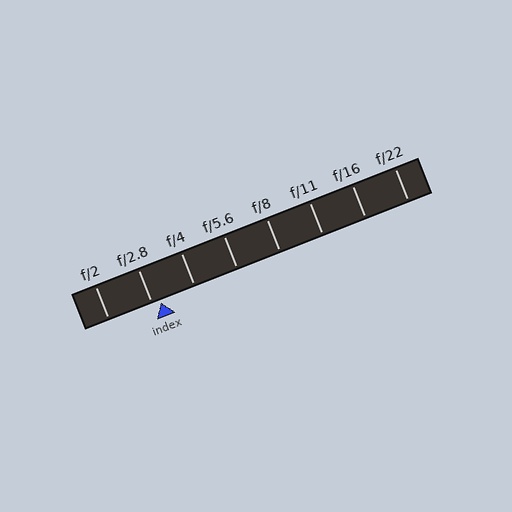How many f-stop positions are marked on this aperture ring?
There are 8 f-stop positions marked.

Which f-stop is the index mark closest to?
The index mark is closest to f/2.8.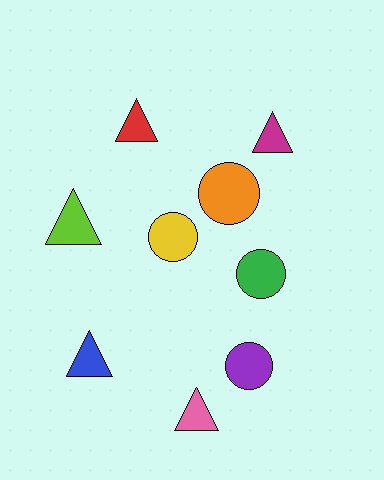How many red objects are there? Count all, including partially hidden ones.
There is 1 red object.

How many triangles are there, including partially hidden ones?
There are 5 triangles.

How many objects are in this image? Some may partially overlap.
There are 9 objects.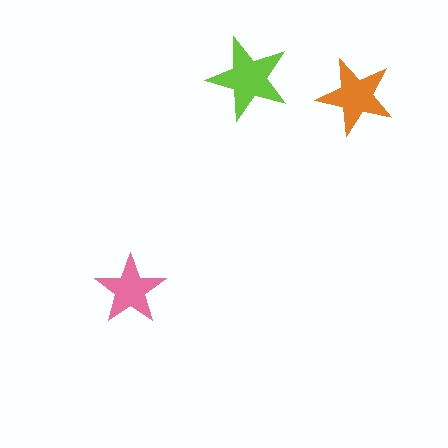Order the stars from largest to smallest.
the lime one, the orange one, the pink one.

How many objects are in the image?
There are 3 objects in the image.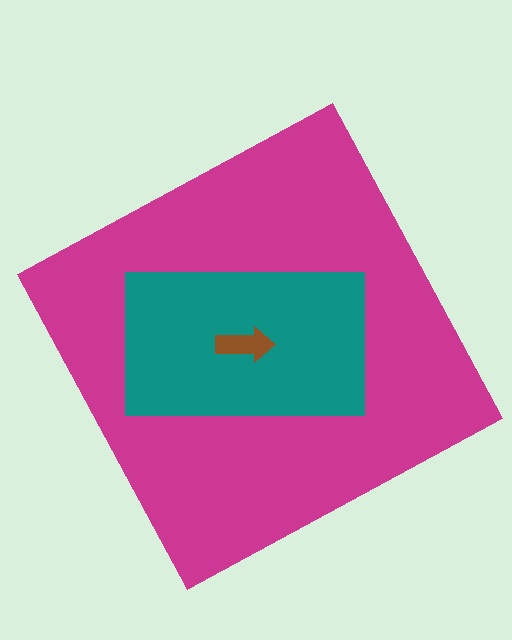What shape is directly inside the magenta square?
The teal rectangle.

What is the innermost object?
The brown arrow.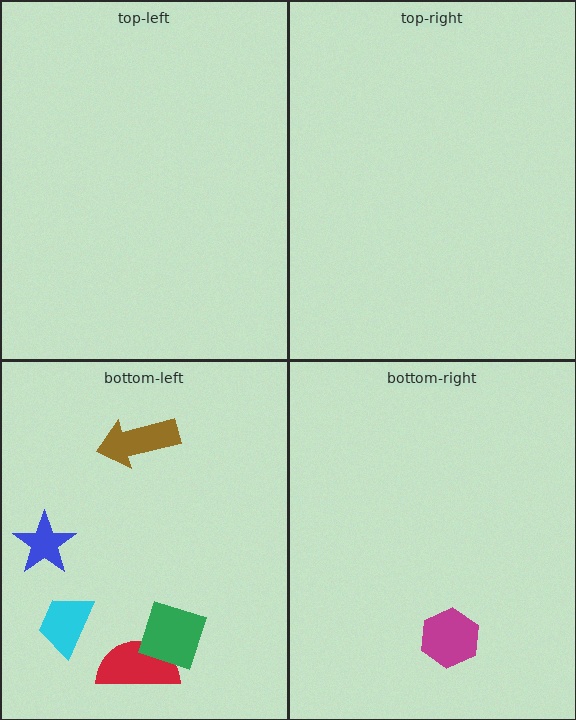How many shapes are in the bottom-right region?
1.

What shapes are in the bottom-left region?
The blue star, the brown arrow, the red semicircle, the green diamond, the cyan trapezoid.